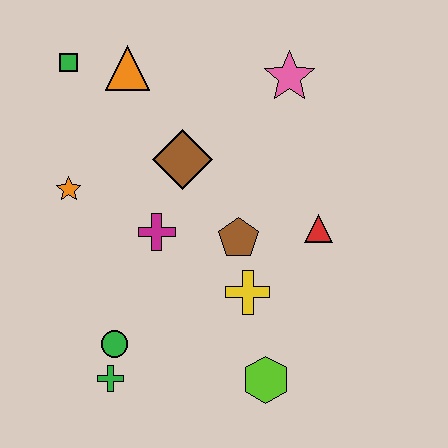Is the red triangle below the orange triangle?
Yes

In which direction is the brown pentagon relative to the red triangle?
The brown pentagon is to the left of the red triangle.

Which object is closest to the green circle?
The green cross is closest to the green circle.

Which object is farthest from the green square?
The lime hexagon is farthest from the green square.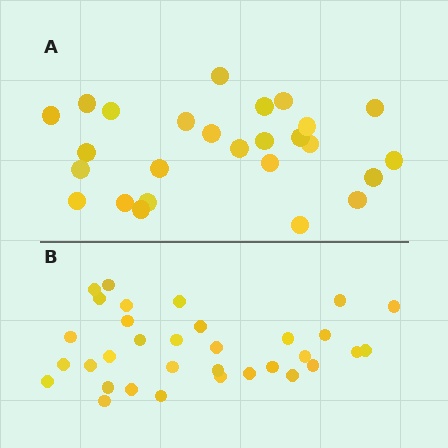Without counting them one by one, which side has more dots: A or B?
Region B (the bottom region) has more dots.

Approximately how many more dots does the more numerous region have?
Region B has roughly 8 or so more dots than region A.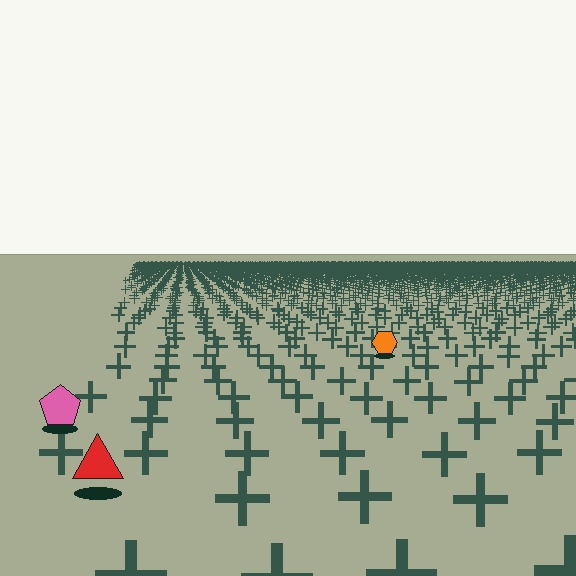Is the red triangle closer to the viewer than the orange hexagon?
Yes. The red triangle is closer — you can tell from the texture gradient: the ground texture is coarser near it.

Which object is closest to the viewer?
The red triangle is closest. The texture marks near it are larger and more spread out.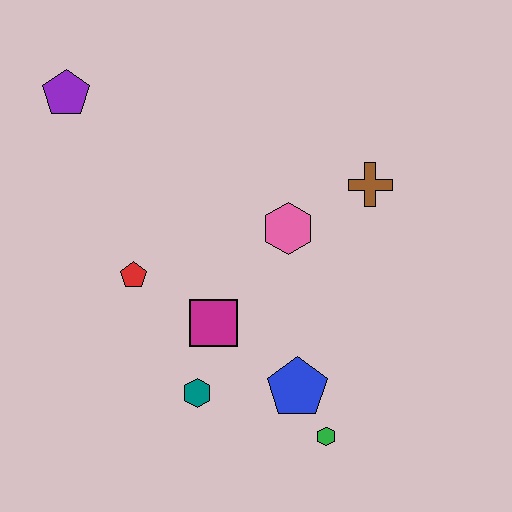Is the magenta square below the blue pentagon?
No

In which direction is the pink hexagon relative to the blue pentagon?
The pink hexagon is above the blue pentagon.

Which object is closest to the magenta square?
The teal hexagon is closest to the magenta square.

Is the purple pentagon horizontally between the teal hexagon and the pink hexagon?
No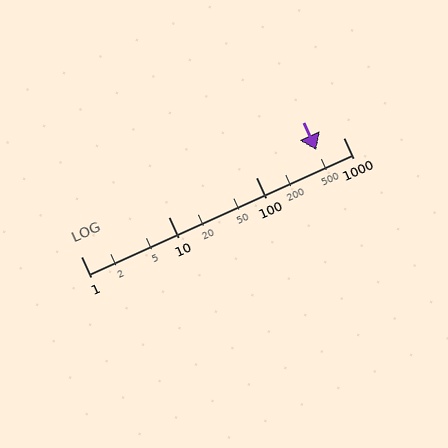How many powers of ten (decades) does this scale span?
The scale spans 3 decades, from 1 to 1000.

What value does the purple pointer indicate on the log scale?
The pointer indicates approximately 490.